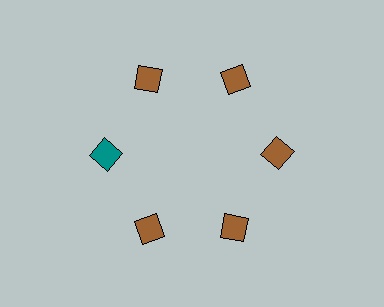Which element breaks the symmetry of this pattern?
The teal diamond at roughly the 9 o'clock position breaks the symmetry. All other shapes are brown diamonds.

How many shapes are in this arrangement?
There are 6 shapes arranged in a ring pattern.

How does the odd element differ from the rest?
It has a different color: teal instead of brown.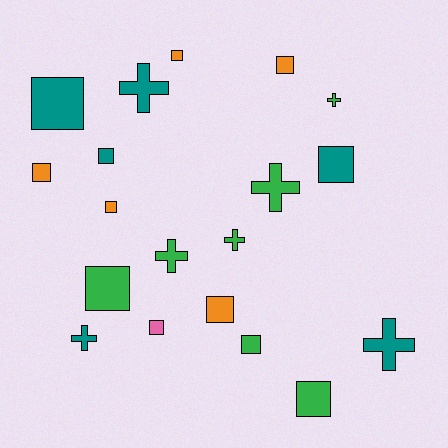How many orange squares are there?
There are 5 orange squares.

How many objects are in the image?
There are 19 objects.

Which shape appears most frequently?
Square, with 12 objects.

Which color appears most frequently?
Green, with 7 objects.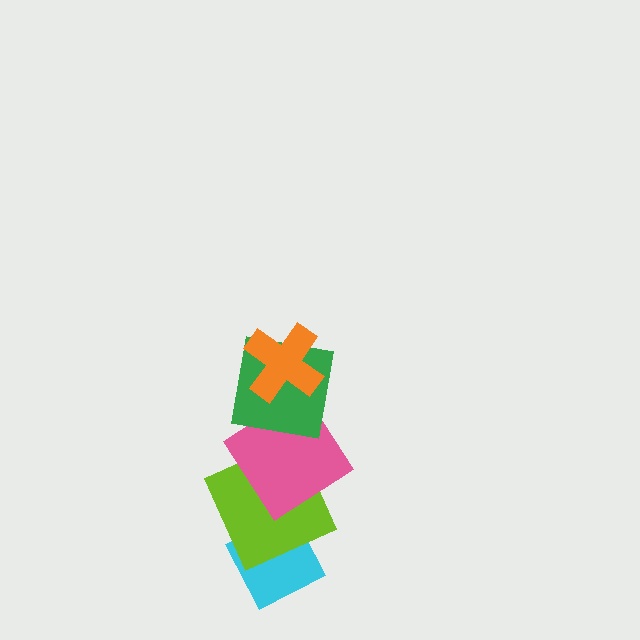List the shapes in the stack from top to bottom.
From top to bottom: the orange cross, the green square, the pink diamond, the lime square, the cyan diamond.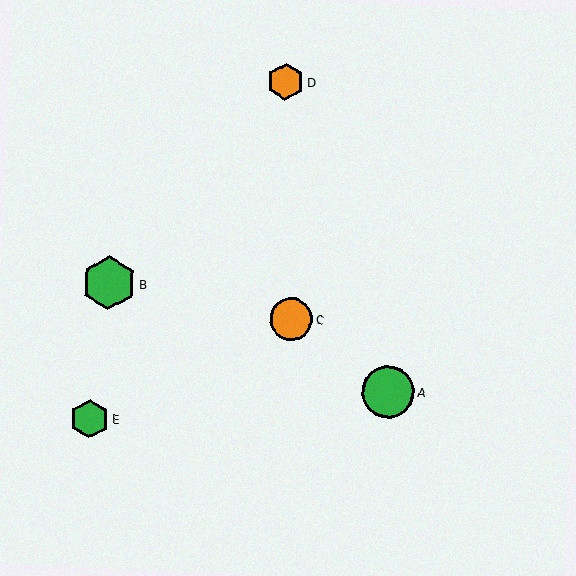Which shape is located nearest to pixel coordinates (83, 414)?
The green hexagon (labeled E) at (90, 419) is nearest to that location.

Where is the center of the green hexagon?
The center of the green hexagon is at (90, 419).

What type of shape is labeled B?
Shape B is a green hexagon.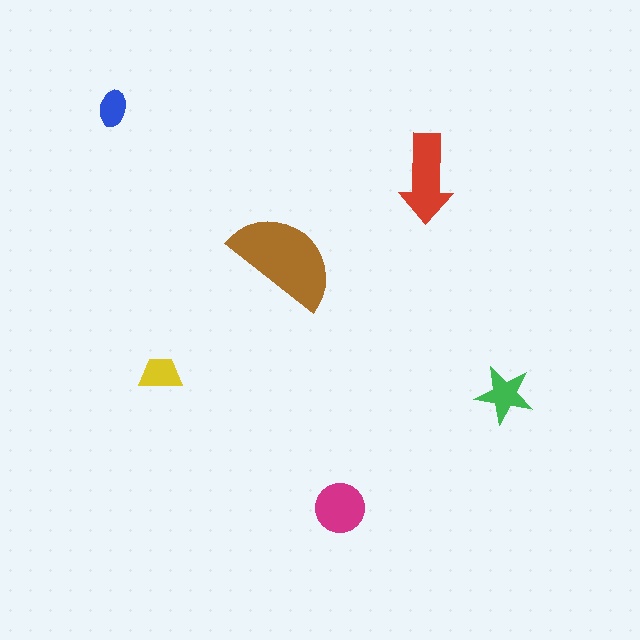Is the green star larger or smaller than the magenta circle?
Smaller.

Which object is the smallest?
The blue ellipse.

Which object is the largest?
The brown semicircle.